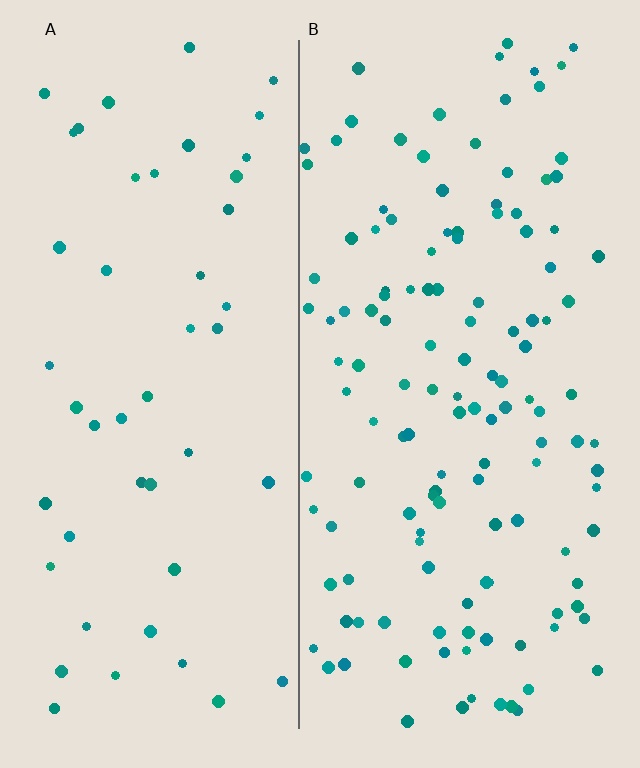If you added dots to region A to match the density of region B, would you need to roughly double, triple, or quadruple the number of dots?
Approximately triple.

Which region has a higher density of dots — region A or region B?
B (the right).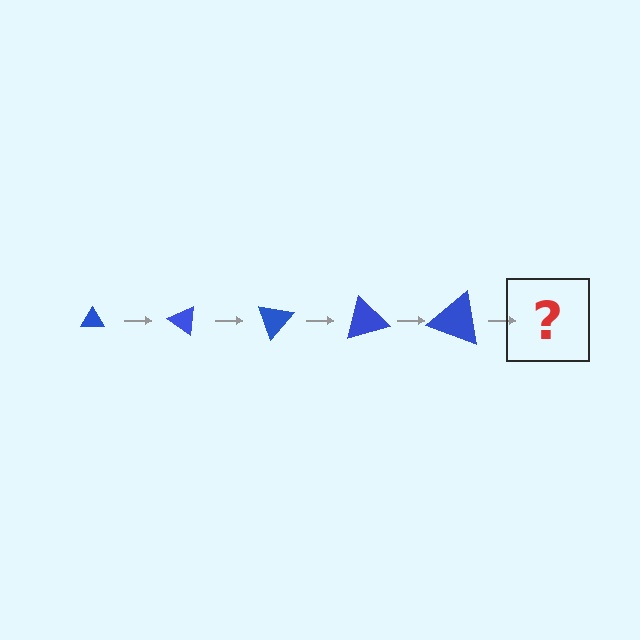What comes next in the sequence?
The next element should be a triangle, larger than the previous one and rotated 175 degrees from the start.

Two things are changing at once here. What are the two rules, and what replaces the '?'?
The two rules are that the triangle grows larger each step and it rotates 35 degrees each step. The '?' should be a triangle, larger than the previous one and rotated 175 degrees from the start.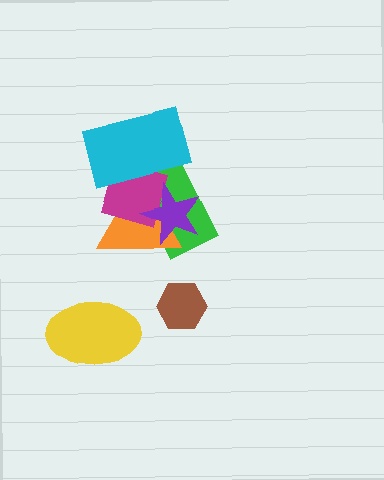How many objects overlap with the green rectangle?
4 objects overlap with the green rectangle.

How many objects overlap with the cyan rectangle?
3 objects overlap with the cyan rectangle.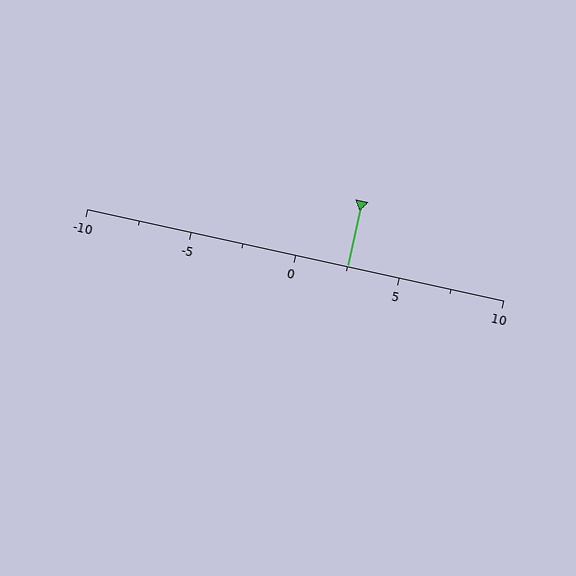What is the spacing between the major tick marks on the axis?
The major ticks are spaced 5 apart.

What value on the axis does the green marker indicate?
The marker indicates approximately 2.5.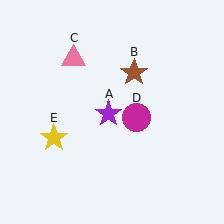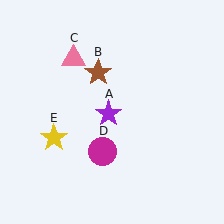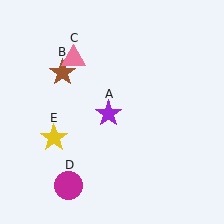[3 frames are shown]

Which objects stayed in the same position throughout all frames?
Purple star (object A) and pink triangle (object C) and yellow star (object E) remained stationary.